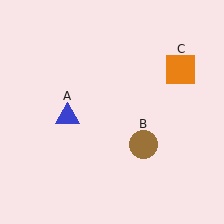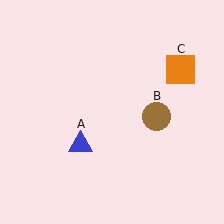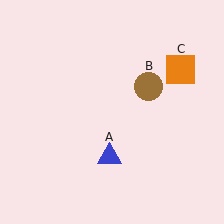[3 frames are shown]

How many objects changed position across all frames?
2 objects changed position: blue triangle (object A), brown circle (object B).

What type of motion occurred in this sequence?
The blue triangle (object A), brown circle (object B) rotated counterclockwise around the center of the scene.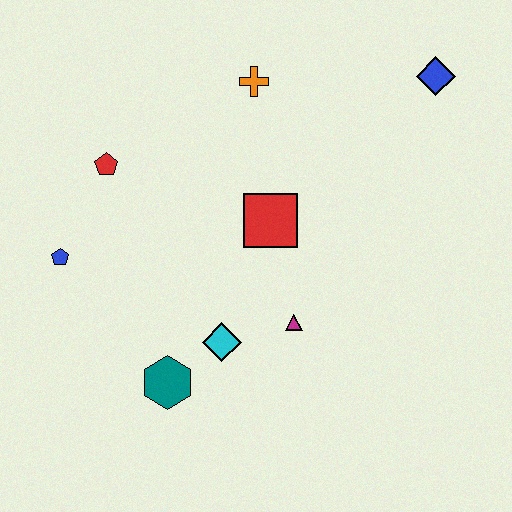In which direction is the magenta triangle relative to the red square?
The magenta triangle is below the red square.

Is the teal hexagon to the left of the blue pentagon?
No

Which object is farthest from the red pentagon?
The blue diamond is farthest from the red pentagon.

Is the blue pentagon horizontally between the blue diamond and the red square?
No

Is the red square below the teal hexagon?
No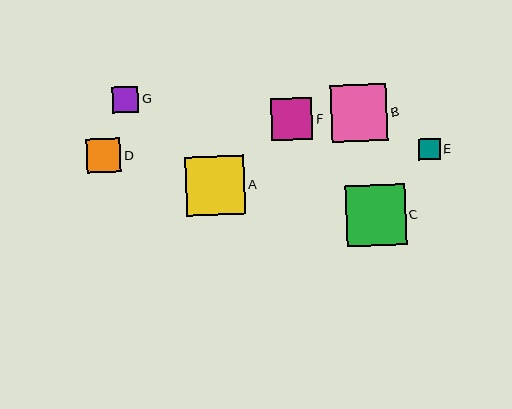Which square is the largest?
Square C is the largest with a size of approximately 60 pixels.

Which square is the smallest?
Square E is the smallest with a size of approximately 21 pixels.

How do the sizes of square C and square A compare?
Square C and square A are approximately the same size.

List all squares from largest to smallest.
From largest to smallest: C, A, B, F, D, G, E.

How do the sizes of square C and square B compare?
Square C and square B are approximately the same size.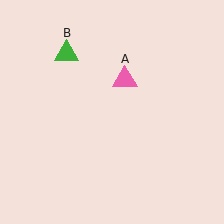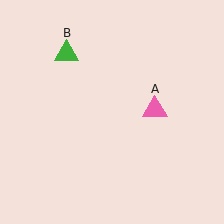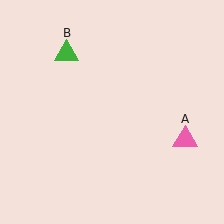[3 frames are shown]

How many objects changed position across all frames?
1 object changed position: pink triangle (object A).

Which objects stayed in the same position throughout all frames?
Green triangle (object B) remained stationary.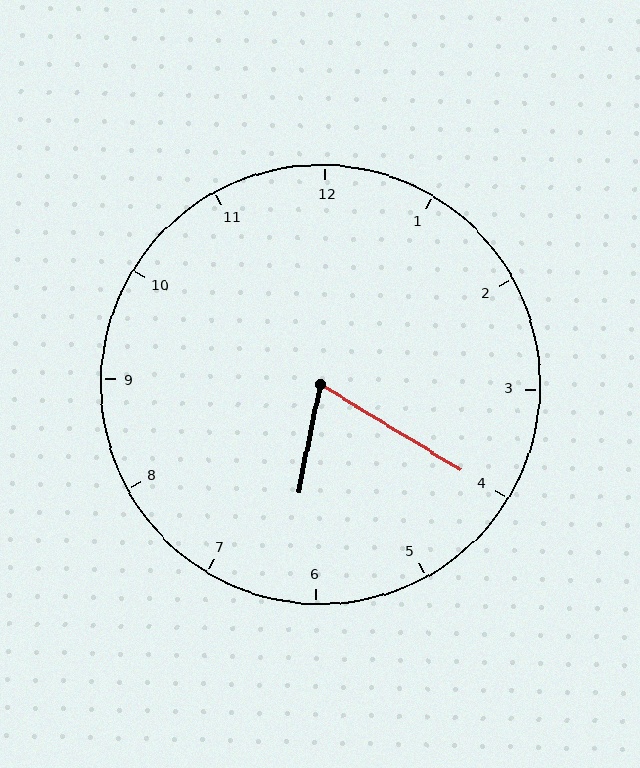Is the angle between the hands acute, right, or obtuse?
It is acute.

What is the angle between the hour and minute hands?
Approximately 70 degrees.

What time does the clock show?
6:20.